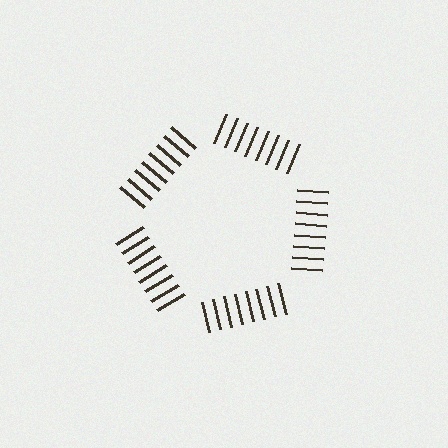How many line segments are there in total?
40 — 8 along each of the 5 edges.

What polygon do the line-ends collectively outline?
An illusory pentagon — the line segments terminate on its edges but no continuous stroke is drawn.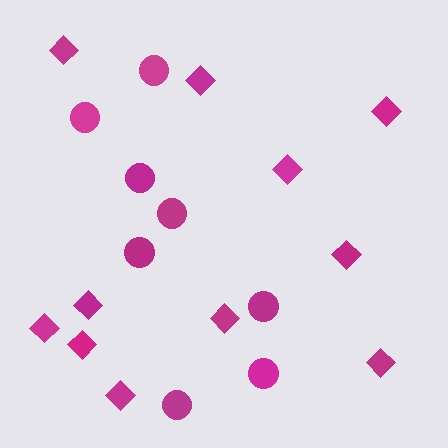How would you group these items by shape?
There are 2 groups: one group of diamonds (11) and one group of circles (8).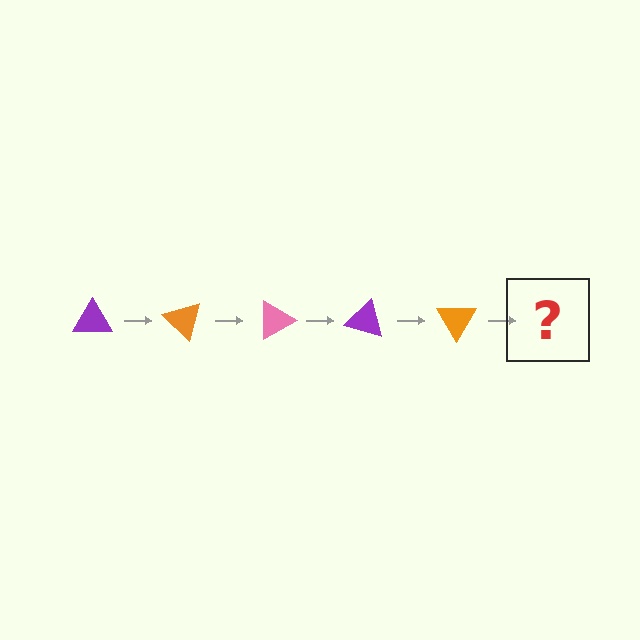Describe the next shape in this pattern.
It should be a pink triangle, rotated 225 degrees from the start.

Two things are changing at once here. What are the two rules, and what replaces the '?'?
The two rules are that it rotates 45 degrees each step and the color cycles through purple, orange, and pink. The '?' should be a pink triangle, rotated 225 degrees from the start.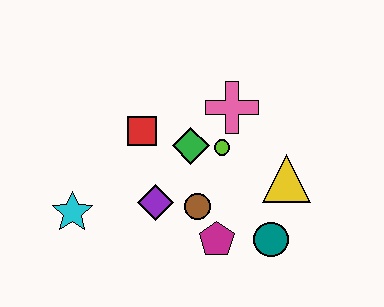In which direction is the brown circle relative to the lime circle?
The brown circle is below the lime circle.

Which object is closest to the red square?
The green diamond is closest to the red square.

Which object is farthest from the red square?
The teal circle is farthest from the red square.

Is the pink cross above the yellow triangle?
Yes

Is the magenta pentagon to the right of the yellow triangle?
No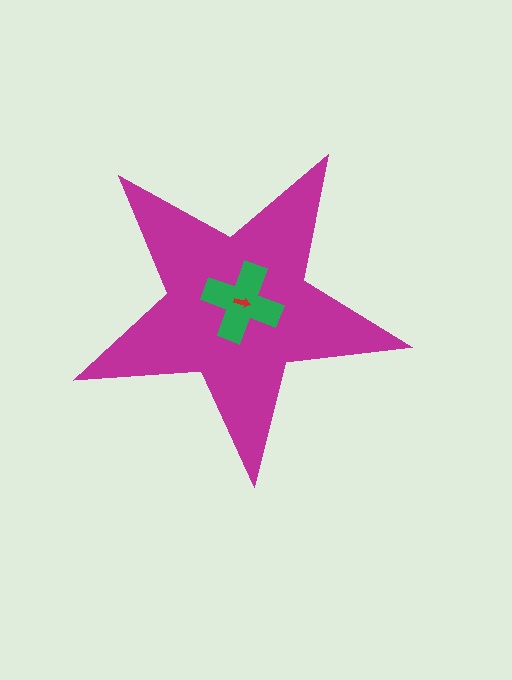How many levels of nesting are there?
3.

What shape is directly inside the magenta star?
The green cross.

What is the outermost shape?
The magenta star.